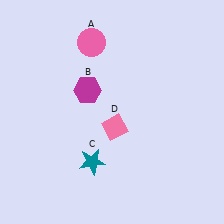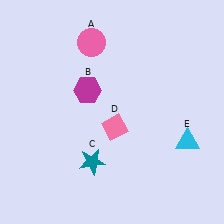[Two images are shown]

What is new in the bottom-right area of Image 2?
A cyan triangle (E) was added in the bottom-right area of Image 2.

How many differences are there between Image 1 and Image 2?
There is 1 difference between the two images.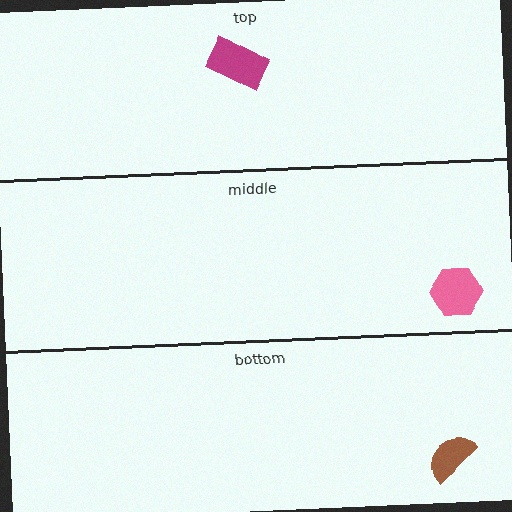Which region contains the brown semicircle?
The bottom region.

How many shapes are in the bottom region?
1.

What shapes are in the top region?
The magenta rectangle.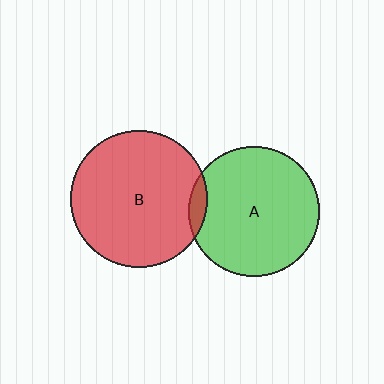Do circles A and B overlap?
Yes.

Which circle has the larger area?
Circle B (red).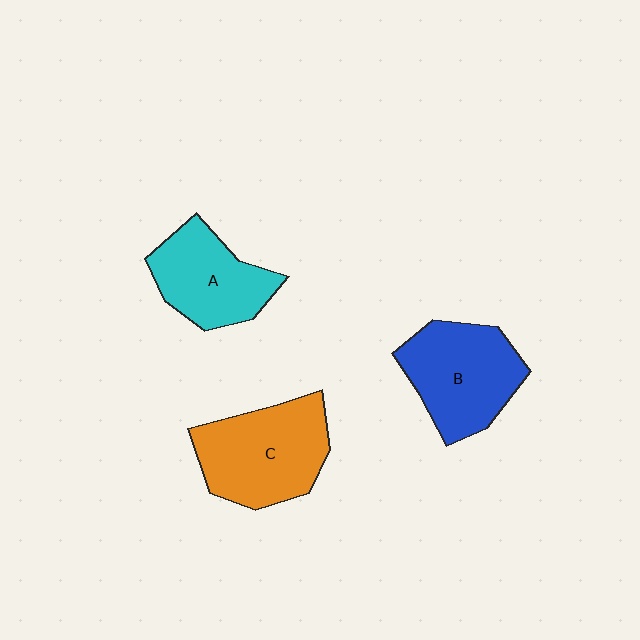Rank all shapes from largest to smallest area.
From largest to smallest: C (orange), B (blue), A (cyan).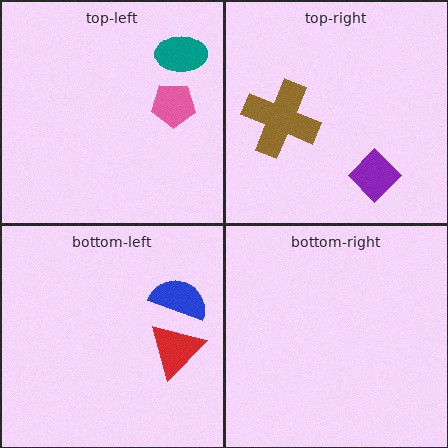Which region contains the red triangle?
The bottom-left region.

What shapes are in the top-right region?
The brown cross, the purple diamond.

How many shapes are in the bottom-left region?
2.